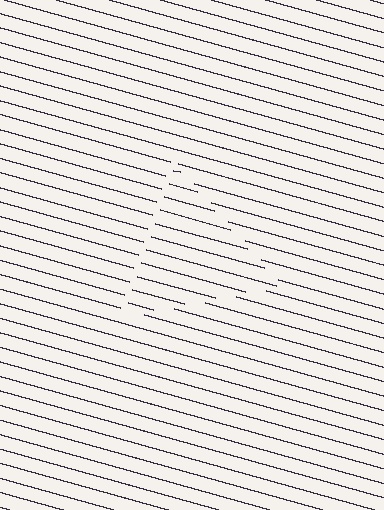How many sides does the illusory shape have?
3 sides — the line-ends trace a triangle.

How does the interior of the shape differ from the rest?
The interior of the shape contains the same grating, shifted by half a period — the contour is defined by the phase discontinuity where line-ends from the inner and outer gratings abut.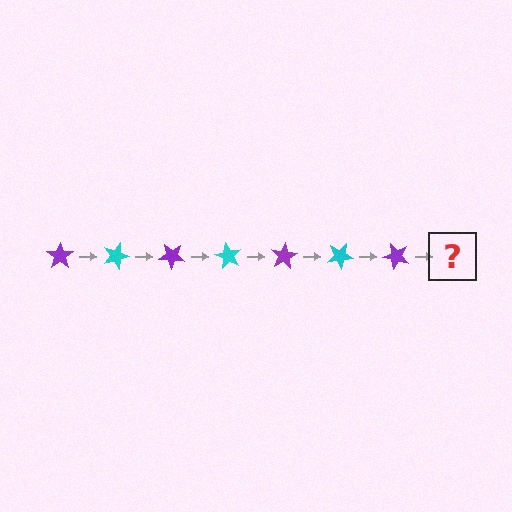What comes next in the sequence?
The next element should be a cyan star, rotated 140 degrees from the start.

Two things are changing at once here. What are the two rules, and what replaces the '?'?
The two rules are that it rotates 20 degrees each step and the color cycles through purple and cyan. The '?' should be a cyan star, rotated 140 degrees from the start.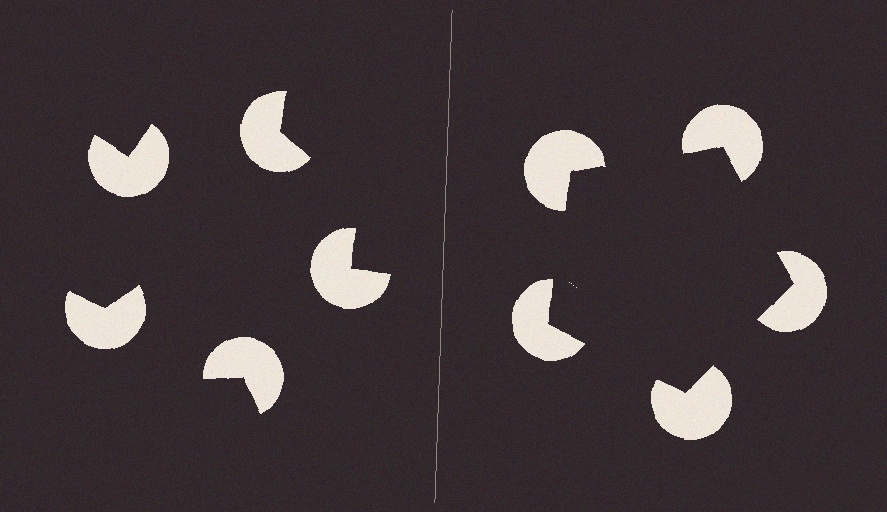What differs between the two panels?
The pac-man discs are positioned identically on both sides; only the wedge orientations differ. On the right they align to a pentagon; on the left they are misaligned.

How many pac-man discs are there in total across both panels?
10 — 5 on each side.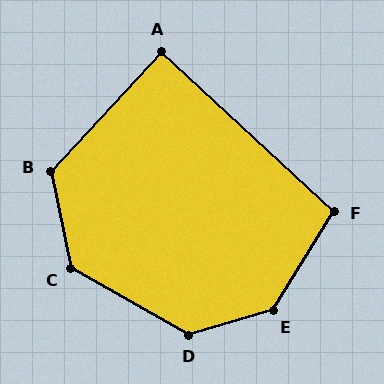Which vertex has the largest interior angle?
E, at approximately 138 degrees.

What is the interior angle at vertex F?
Approximately 101 degrees (obtuse).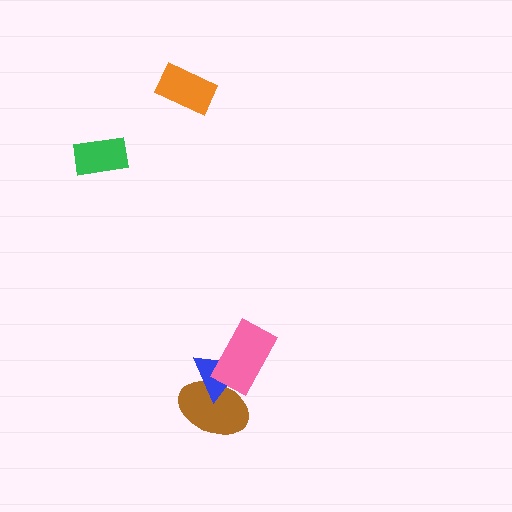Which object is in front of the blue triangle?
The pink rectangle is in front of the blue triangle.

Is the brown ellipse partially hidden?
Yes, it is partially covered by another shape.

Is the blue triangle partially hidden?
Yes, it is partially covered by another shape.